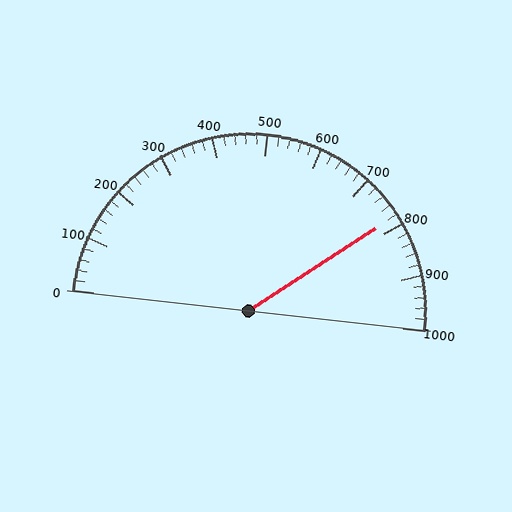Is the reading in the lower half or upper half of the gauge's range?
The reading is in the upper half of the range (0 to 1000).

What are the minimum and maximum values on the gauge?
The gauge ranges from 0 to 1000.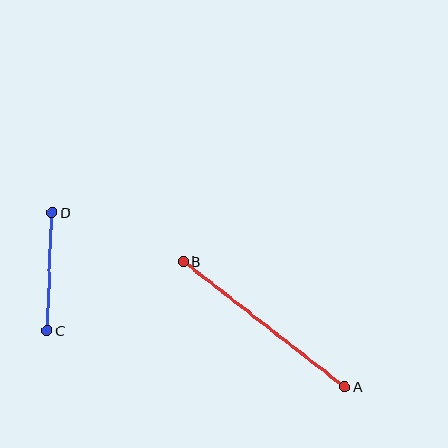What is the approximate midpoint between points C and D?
The midpoint is at approximately (50, 272) pixels.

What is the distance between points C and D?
The distance is approximately 118 pixels.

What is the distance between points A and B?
The distance is approximately 204 pixels.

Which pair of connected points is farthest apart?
Points A and B are farthest apart.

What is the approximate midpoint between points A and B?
The midpoint is at approximately (264, 324) pixels.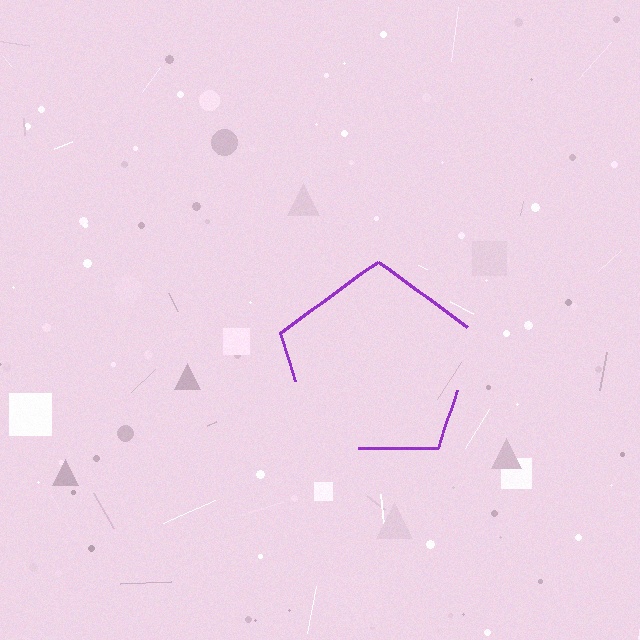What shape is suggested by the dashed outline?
The dashed outline suggests a pentagon.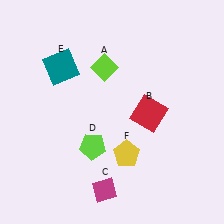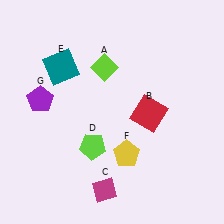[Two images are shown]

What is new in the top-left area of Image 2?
A purple pentagon (G) was added in the top-left area of Image 2.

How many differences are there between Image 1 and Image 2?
There is 1 difference between the two images.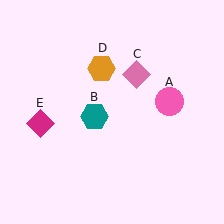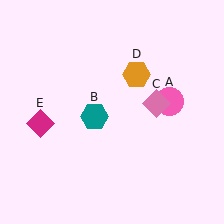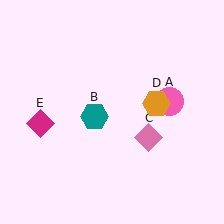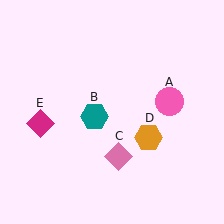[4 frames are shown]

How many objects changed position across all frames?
2 objects changed position: pink diamond (object C), orange hexagon (object D).